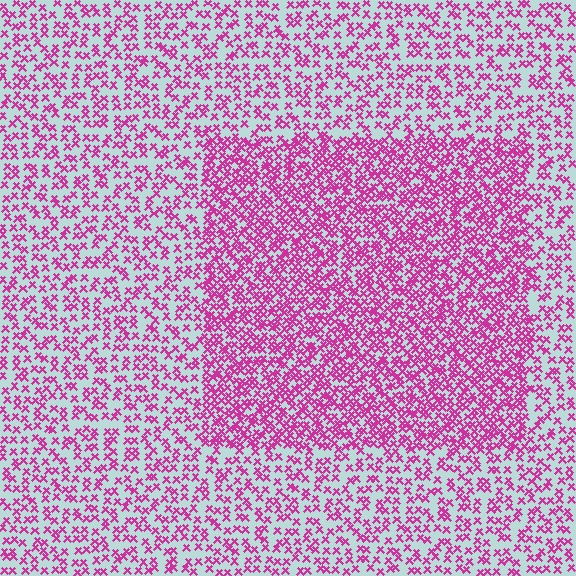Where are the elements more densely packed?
The elements are more densely packed inside the rectangle boundary.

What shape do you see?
I see a rectangle.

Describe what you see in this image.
The image contains small magenta elements arranged at two different densities. A rectangle-shaped region is visible where the elements are more densely packed than the surrounding area.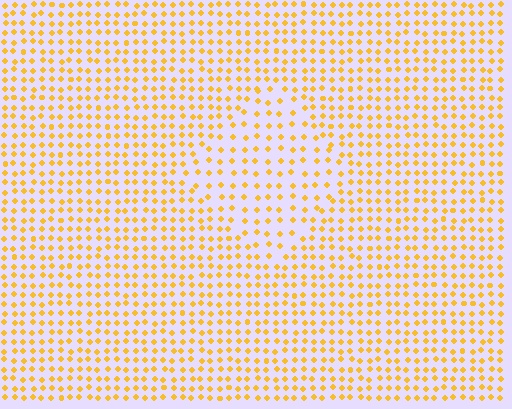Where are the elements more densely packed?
The elements are more densely packed outside the diamond boundary.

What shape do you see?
I see a diamond.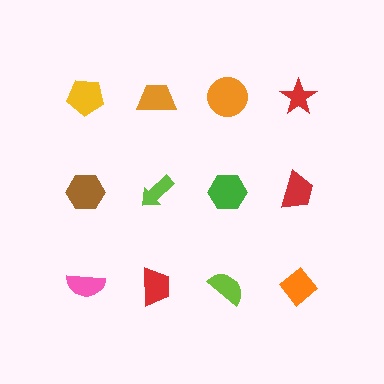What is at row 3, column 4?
An orange diamond.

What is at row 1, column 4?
A red star.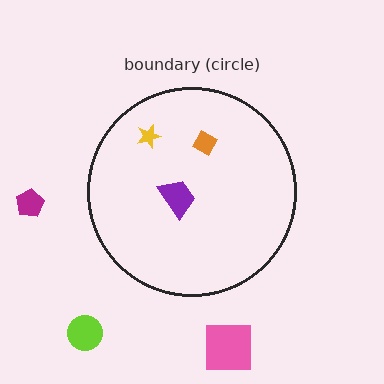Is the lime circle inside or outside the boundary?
Outside.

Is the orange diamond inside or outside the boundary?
Inside.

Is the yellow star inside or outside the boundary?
Inside.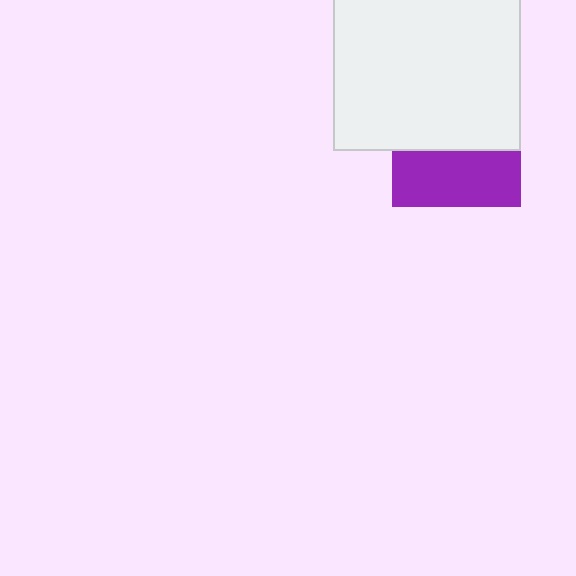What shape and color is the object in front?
The object in front is a white square.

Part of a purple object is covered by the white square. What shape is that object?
It is a square.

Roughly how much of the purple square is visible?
A small part of it is visible (roughly 43%).